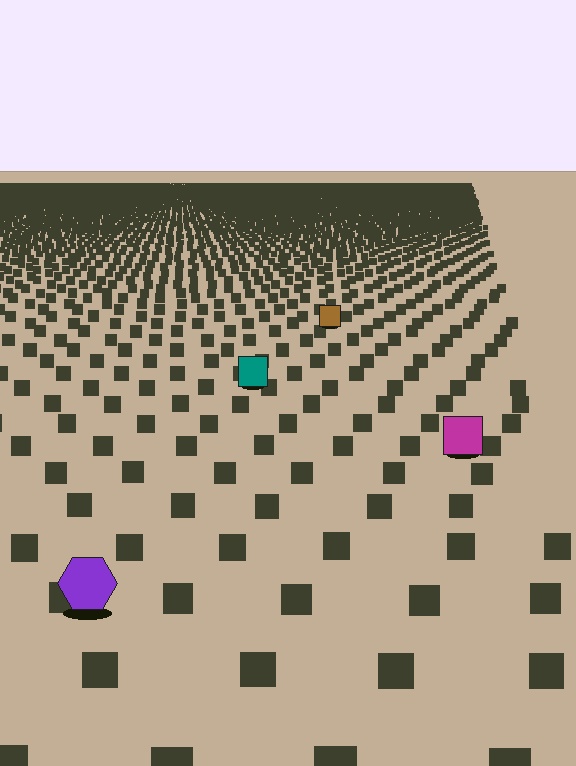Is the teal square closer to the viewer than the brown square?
Yes. The teal square is closer — you can tell from the texture gradient: the ground texture is coarser near it.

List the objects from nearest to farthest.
From nearest to farthest: the purple hexagon, the magenta square, the teal square, the brown square.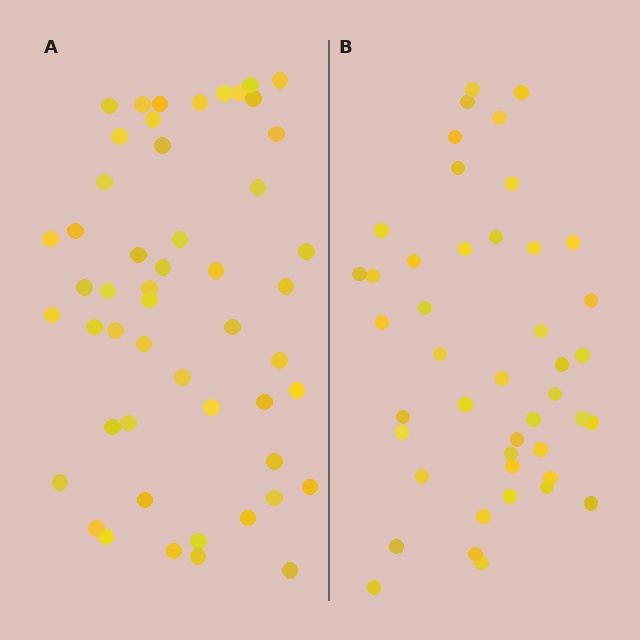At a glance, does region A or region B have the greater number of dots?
Region A (the left region) has more dots.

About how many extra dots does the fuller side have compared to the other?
Region A has roughly 8 or so more dots than region B.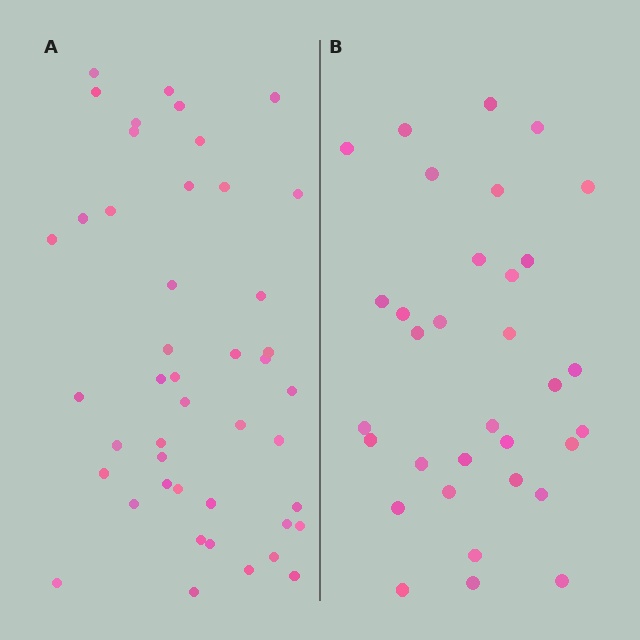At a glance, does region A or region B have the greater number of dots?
Region A (the left region) has more dots.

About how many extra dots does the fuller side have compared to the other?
Region A has roughly 12 or so more dots than region B.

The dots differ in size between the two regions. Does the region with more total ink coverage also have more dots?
No. Region B has more total ink coverage because its dots are larger, but region A actually contains more individual dots. Total area can be misleading — the number of items is what matters here.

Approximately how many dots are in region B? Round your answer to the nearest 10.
About 30 dots. (The exact count is 33, which rounds to 30.)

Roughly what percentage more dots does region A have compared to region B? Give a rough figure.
About 35% more.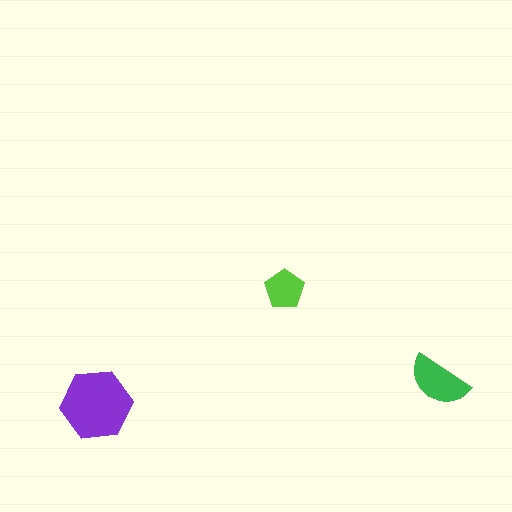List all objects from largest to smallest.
The purple hexagon, the green semicircle, the lime pentagon.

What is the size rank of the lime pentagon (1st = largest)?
3rd.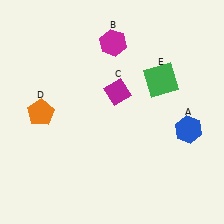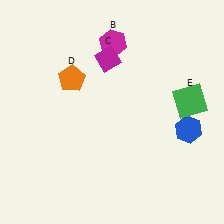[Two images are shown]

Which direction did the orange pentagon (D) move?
The orange pentagon (D) moved up.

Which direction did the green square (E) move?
The green square (E) moved right.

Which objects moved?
The objects that moved are: the magenta diamond (C), the orange pentagon (D), the green square (E).